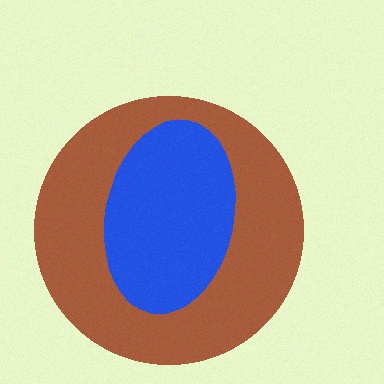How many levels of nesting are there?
2.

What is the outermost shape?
The brown circle.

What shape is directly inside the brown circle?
The blue ellipse.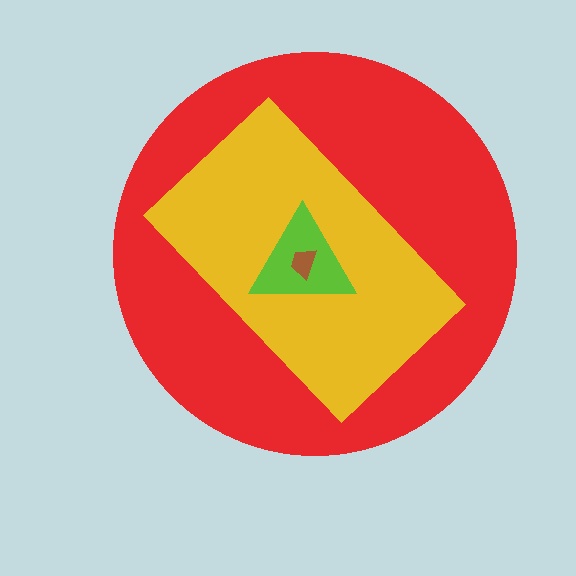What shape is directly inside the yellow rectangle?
The lime triangle.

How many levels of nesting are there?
4.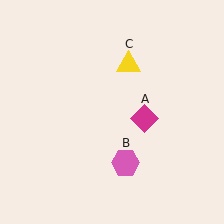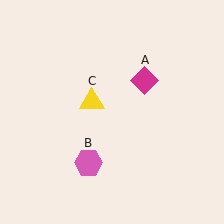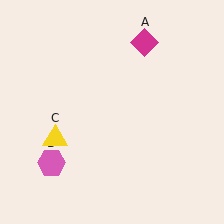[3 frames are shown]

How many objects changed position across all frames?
3 objects changed position: magenta diamond (object A), pink hexagon (object B), yellow triangle (object C).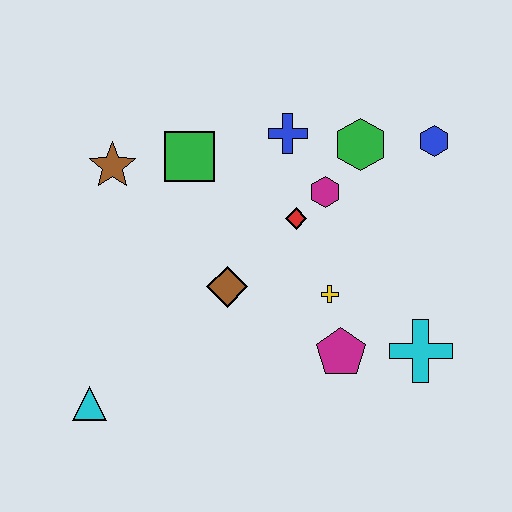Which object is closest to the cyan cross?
The magenta pentagon is closest to the cyan cross.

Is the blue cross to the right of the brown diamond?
Yes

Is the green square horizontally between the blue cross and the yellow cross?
No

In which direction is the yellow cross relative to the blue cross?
The yellow cross is below the blue cross.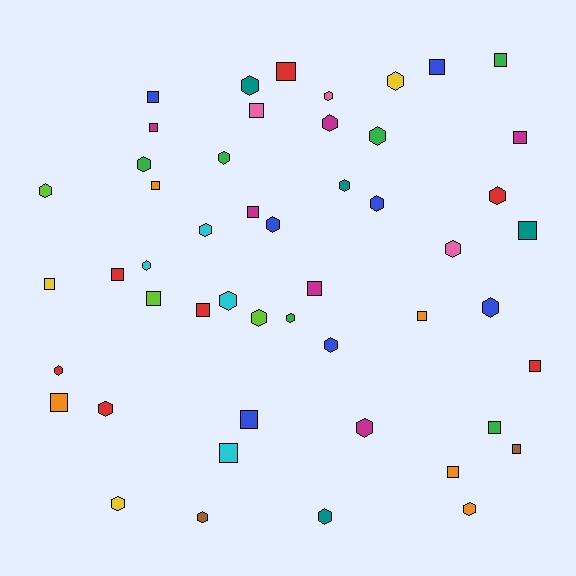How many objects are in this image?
There are 50 objects.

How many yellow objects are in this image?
There are 3 yellow objects.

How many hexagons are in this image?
There are 27 hexagons.